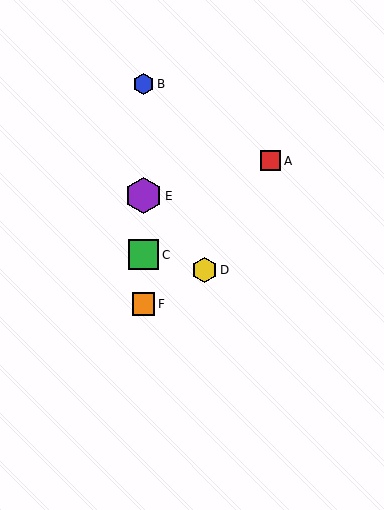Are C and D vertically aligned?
No, C is at x≈143 and D is at x≈204.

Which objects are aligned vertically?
Objects B, C, E, F are aligned vertically.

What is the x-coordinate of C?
Object C is at x≈143.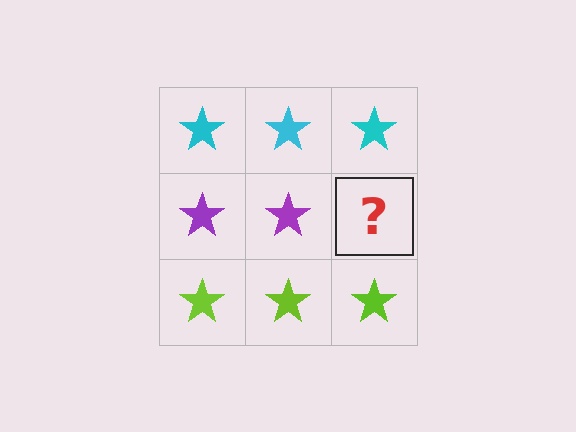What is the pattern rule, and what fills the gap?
The rule is that each row has a consistent color. The gap should be filled with a purple star.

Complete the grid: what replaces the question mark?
The question mark should be replaced with a purple star.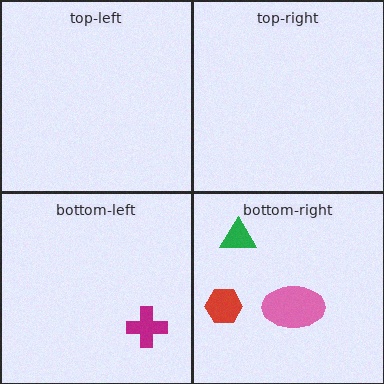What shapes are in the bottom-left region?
The magenta cross.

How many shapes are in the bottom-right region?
3.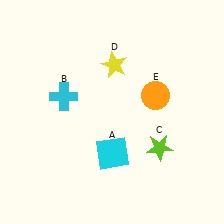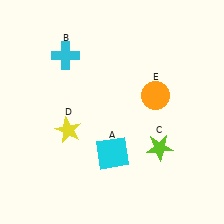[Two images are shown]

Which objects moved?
The objects that moved are: the cyan cross (B), the yellow star (D).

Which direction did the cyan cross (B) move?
The cyan cross (B) moved up.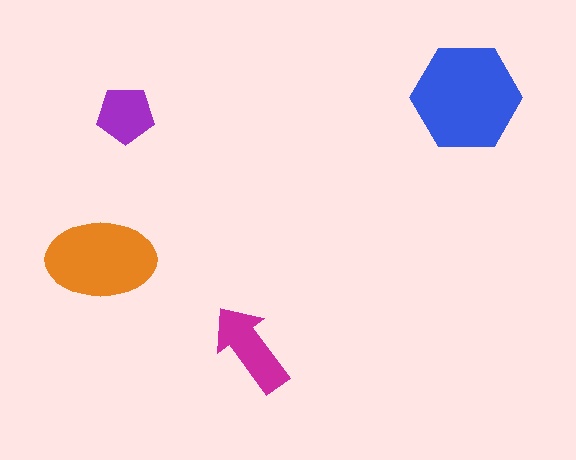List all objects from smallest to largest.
The purple pentagon, the magenta arrow, the orange ellipse, the blue hexagon.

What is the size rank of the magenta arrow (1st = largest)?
3rd.